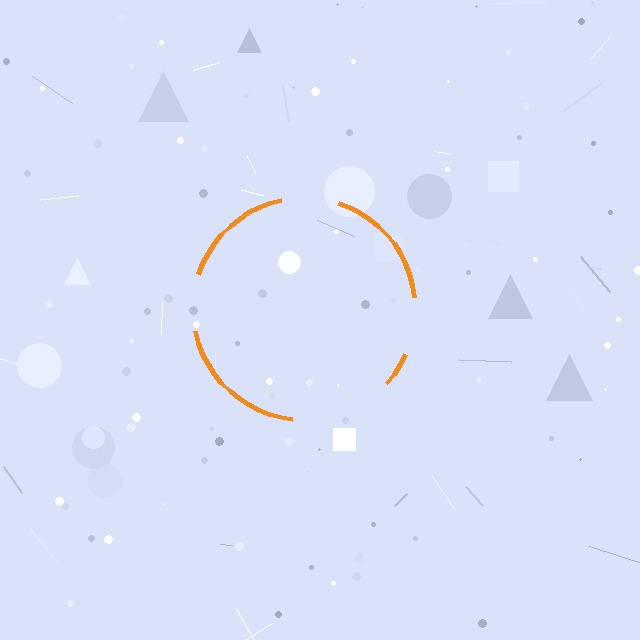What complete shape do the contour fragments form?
The contour fragments form a circle.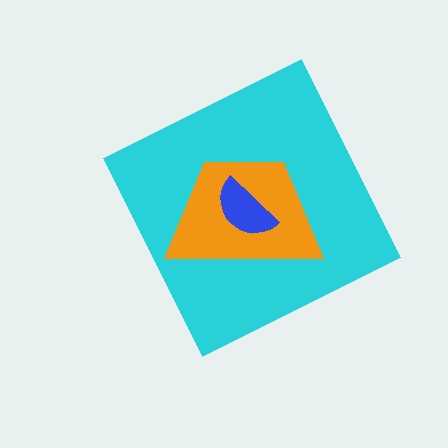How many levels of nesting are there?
3.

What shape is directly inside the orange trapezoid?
The blue semicircle.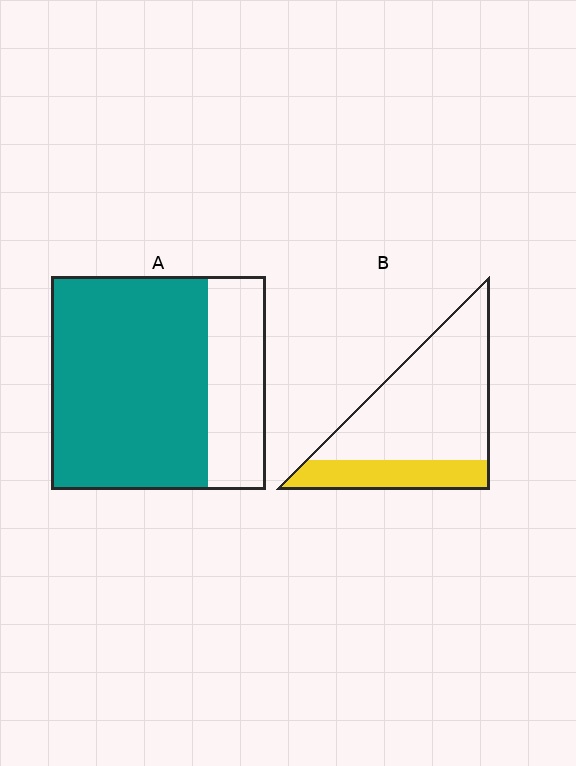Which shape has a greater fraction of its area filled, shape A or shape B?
Shape A.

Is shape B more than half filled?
No.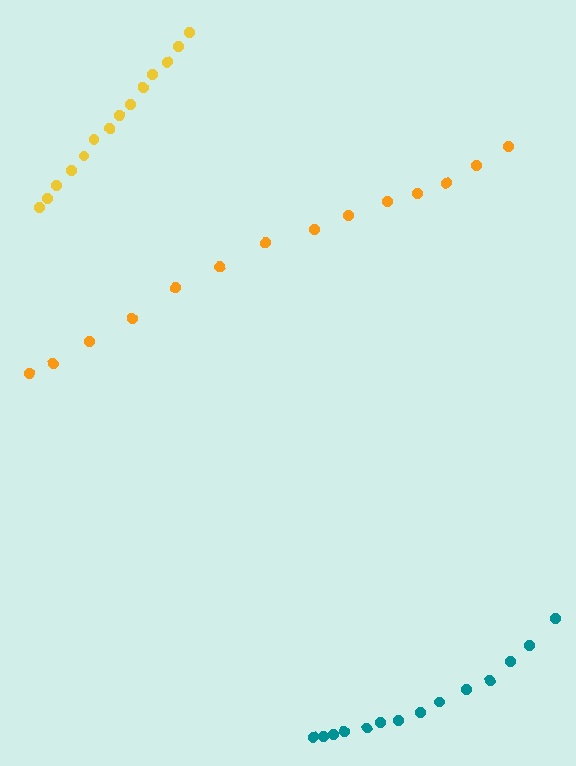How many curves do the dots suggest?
There are 3 distinct paths.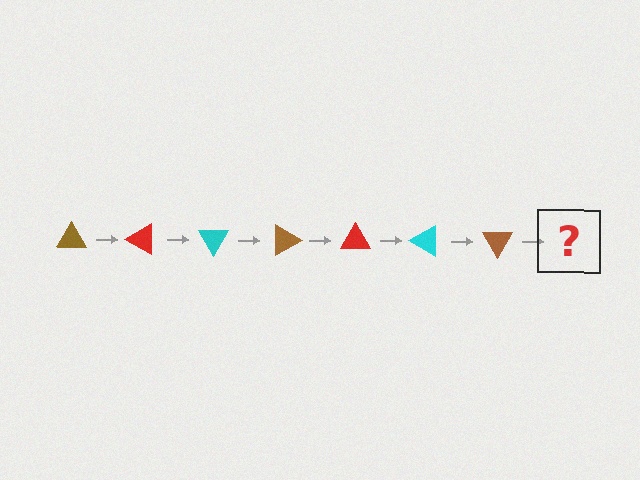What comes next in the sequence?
The next element should be a red triangle, rotated 210 degrees from the start.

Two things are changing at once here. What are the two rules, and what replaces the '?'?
The two rules are that it rotates 30 degrees each step and the color cycles through brown, red, and cyan. The '?' should be a red triangle, rotated 210 degrees from the start.